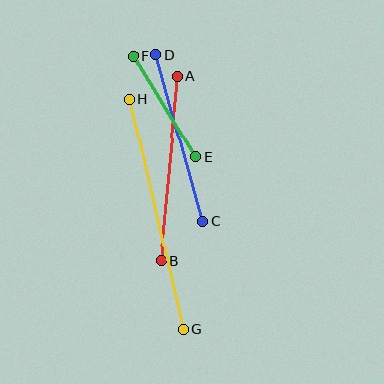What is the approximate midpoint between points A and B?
The midpoint is at approximately (169, 169) pixels.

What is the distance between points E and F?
The distance is approximately 118 pixels.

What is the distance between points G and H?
The distance is approximately 236 pixels.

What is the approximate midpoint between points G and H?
The midpoint is at approximately (156, 214) pixels.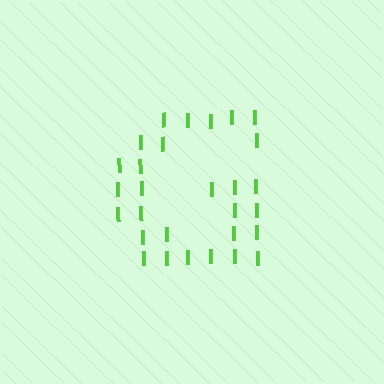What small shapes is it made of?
It is made of small letter I's.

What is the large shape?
The large shape is the letter G.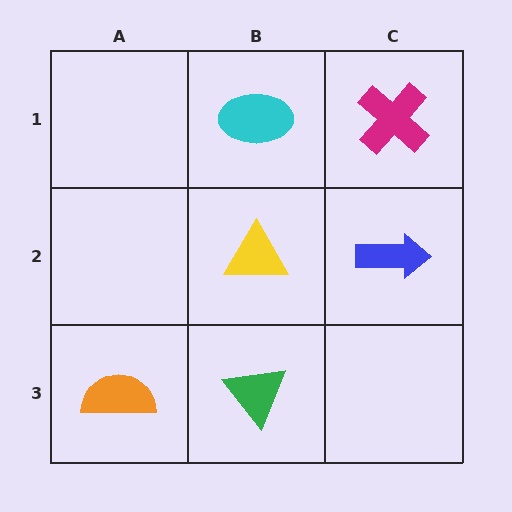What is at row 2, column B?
A yellow triangle.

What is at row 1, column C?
A magenta cross.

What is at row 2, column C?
A blue arrow.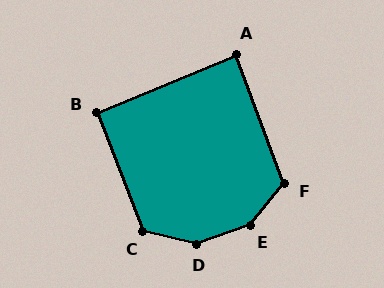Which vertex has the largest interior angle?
E, at approximately 148 degrees.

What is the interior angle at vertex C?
Approximately 124 degrees (obtuse).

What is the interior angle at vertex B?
Approximately 92 degrees (approximately right).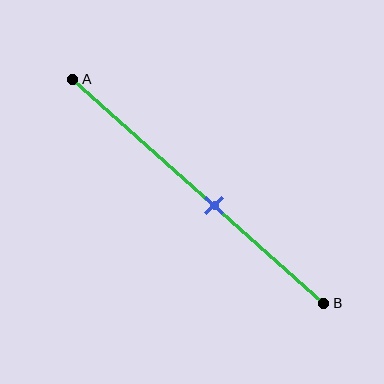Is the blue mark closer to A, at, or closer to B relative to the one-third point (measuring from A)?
The blue mark is closer to point B than the one-third point of segment AB.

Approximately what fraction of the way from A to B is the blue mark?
The blue mark is approximately 55% of the way from A to B.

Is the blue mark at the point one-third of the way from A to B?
No, the mark is at about 55% from A, not at the 33% one-third point.